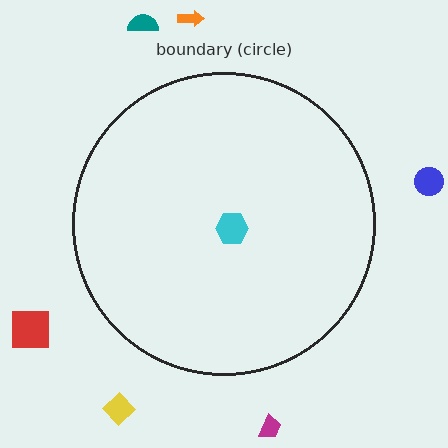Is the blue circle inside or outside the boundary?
Outside.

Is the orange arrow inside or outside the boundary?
Outside.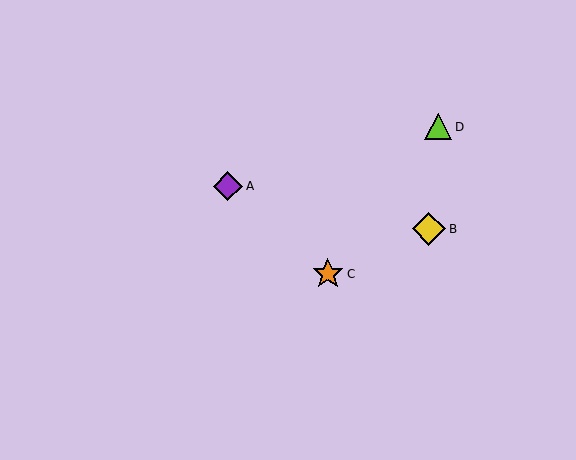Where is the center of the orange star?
The center of the orange star is at (328, 274).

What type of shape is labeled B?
Shape B is a yellow diamond.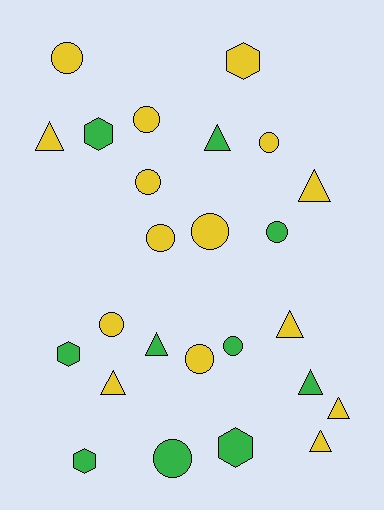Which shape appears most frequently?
Circle, with 11 objects.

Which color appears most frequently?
Yellow, with 15 objects.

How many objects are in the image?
There are 25 objects.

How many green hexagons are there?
There are 4 green hexagons.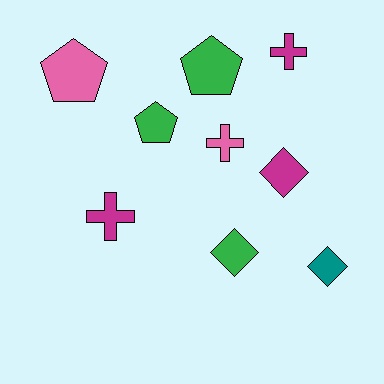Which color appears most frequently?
Magenta, with 3 objects.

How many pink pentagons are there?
There is 1 pink pentagon.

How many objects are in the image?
There are 9 objects.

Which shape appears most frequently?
Cross, with 3 objects.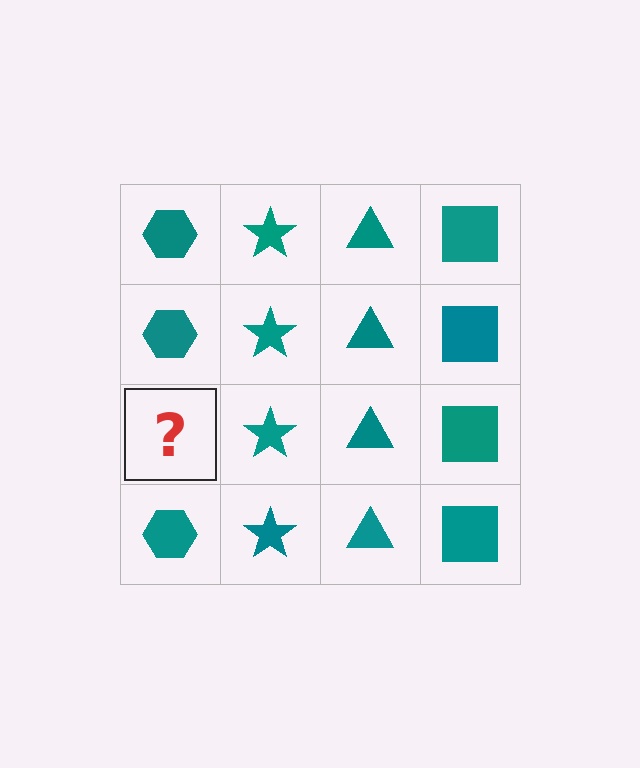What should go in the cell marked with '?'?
The missing cell should contain a teal hexagon.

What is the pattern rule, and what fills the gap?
The rule is that each column has a consistent shape. The gap should be filled with a teal hexagon.